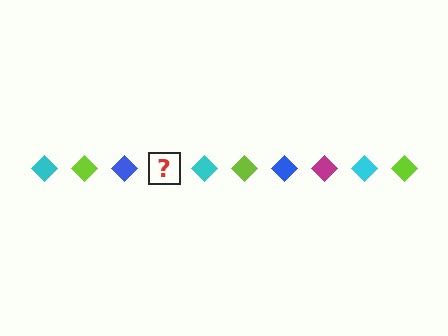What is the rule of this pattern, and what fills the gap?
The rule is that the pattern cycles through cyan, lime, blue, magenta diamonds. The gap should be filled with a magenta diamond.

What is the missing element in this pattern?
The missing element is a magenta diamond.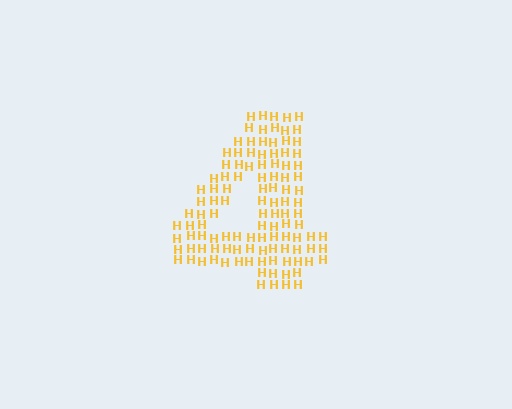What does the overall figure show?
The overall figure shows the digit 4.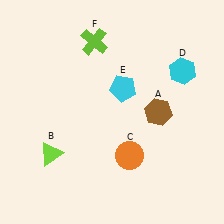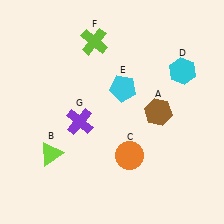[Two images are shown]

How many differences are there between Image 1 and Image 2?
There is 1 difference between the two images.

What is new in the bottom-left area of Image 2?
A purple cross (G) was added in the bottom-left area of Image 2.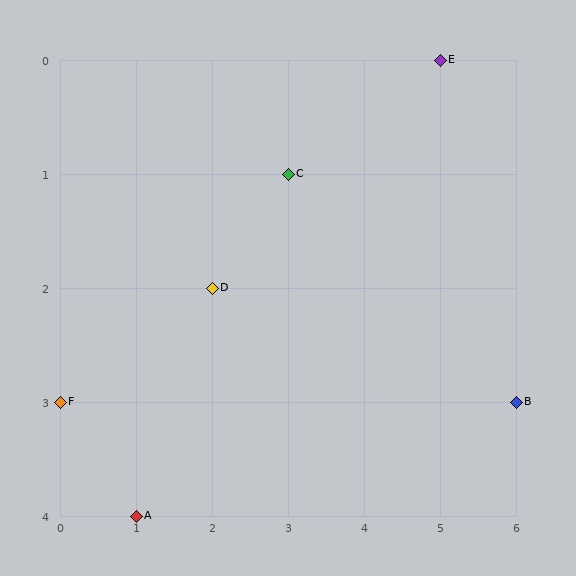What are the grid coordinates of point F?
Point F is at grid coordinates (0, 3).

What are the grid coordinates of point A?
Point A is at grid coordinates (1, 4).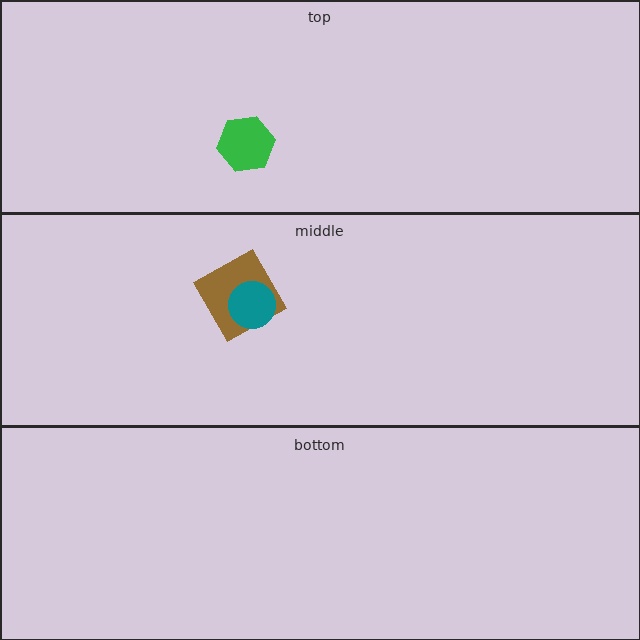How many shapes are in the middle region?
2.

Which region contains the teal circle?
The middle region.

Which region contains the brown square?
The middle region.